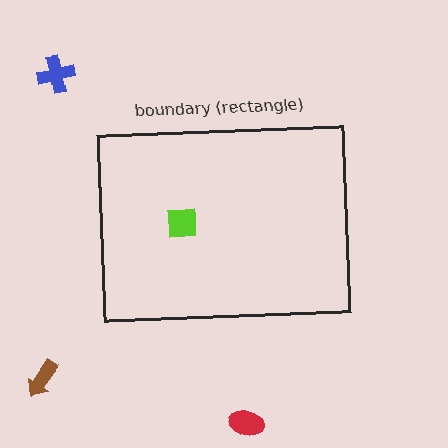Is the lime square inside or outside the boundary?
Inside.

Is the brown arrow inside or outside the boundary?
Outside.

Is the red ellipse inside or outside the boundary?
Outside.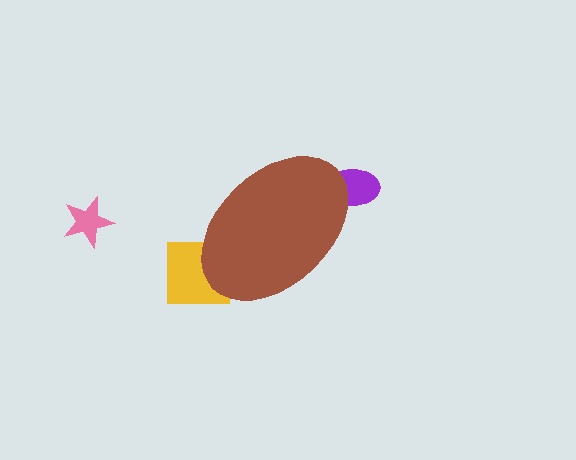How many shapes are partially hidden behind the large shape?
2 shapes are partially hidden.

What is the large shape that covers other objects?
A brown ellipse.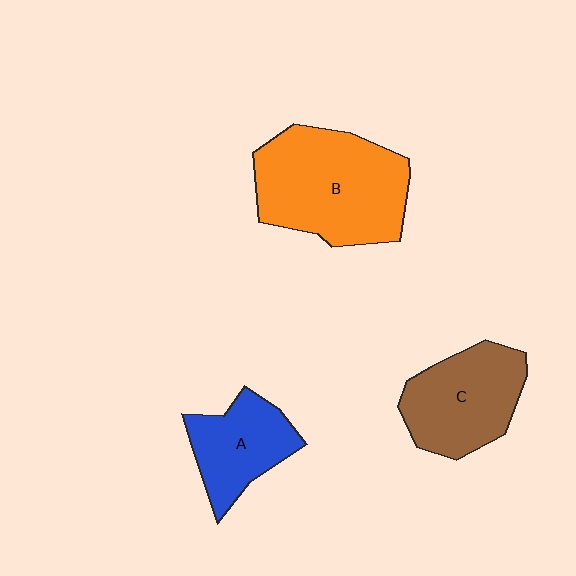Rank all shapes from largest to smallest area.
From largest to smallest: B (orange), C (brown), A (blue).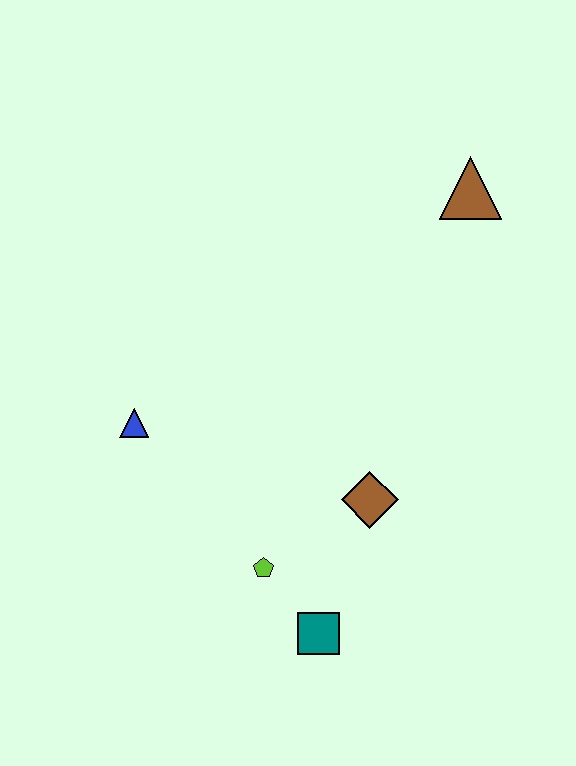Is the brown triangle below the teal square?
No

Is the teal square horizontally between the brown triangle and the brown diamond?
No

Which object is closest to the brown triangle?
The brown diamond is closest to the brown triangle.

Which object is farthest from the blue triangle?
The brown triangle is farthest from the blue triangle.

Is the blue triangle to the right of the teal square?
No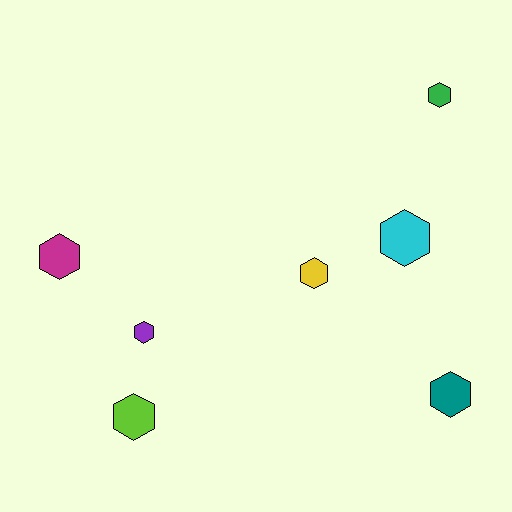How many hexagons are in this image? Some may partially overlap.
There are 7 hexagons.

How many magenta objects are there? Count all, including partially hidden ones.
There is 1 magenta object.